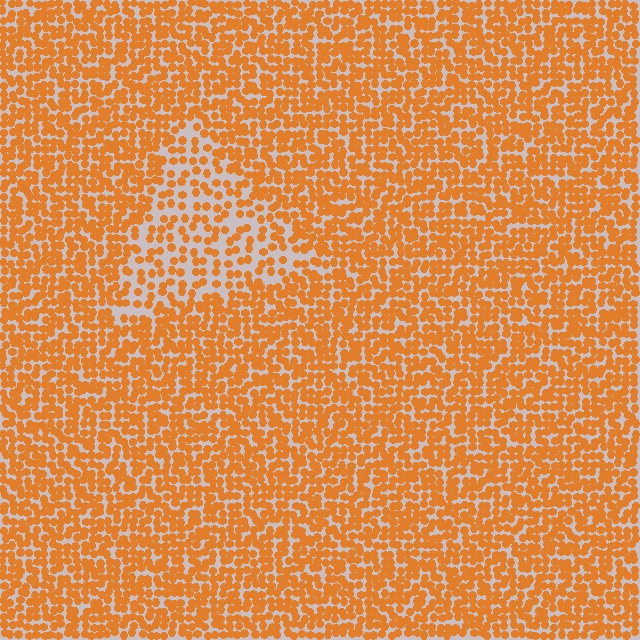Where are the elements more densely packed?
The elements are more densely packed outside the triangle boundary.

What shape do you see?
I see a triangle.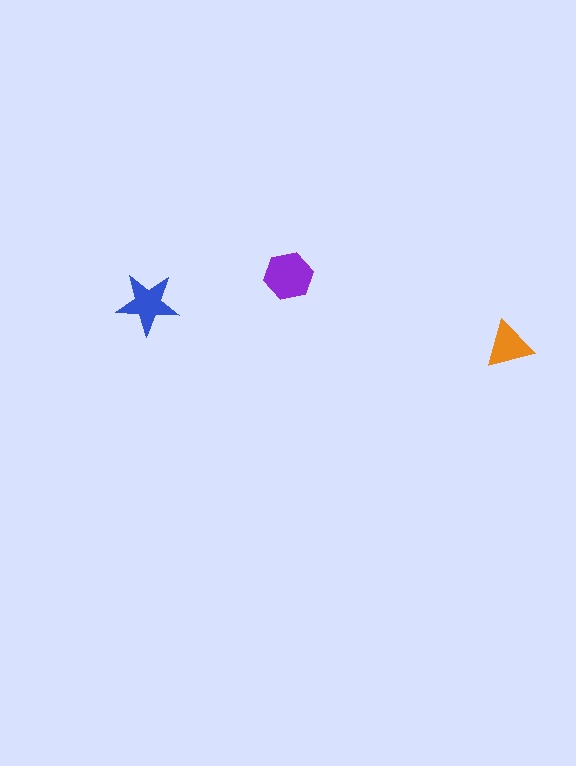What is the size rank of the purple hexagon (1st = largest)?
1st.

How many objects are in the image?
There are 3 objects in the image.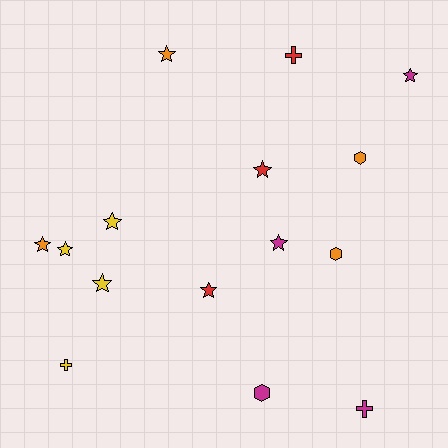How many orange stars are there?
There are 2 orange stars.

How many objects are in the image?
There are 15 objects.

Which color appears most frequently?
Yellow, with 4 objects.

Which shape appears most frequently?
Star, with 9 objects.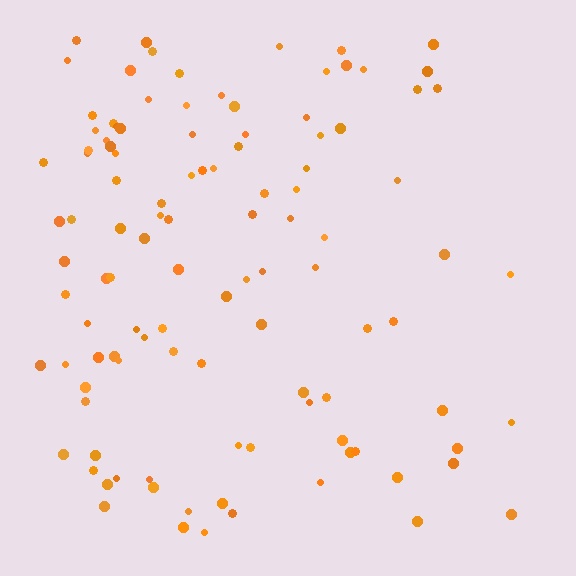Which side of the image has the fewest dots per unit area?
The right.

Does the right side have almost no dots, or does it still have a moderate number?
Still a moderate number, just noticeably fewer than the left.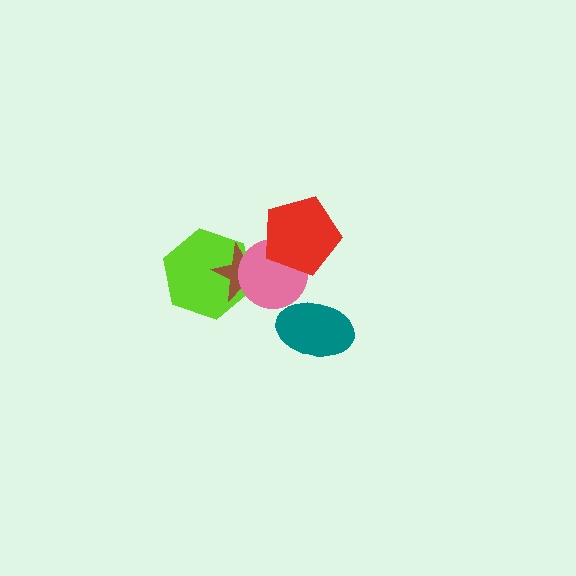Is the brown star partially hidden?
Yes, it is partially covered by another shape.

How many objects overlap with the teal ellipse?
0 objects overlap with the teal ellipse.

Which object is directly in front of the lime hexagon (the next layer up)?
The brown star is directly in front of the lime hexagon.